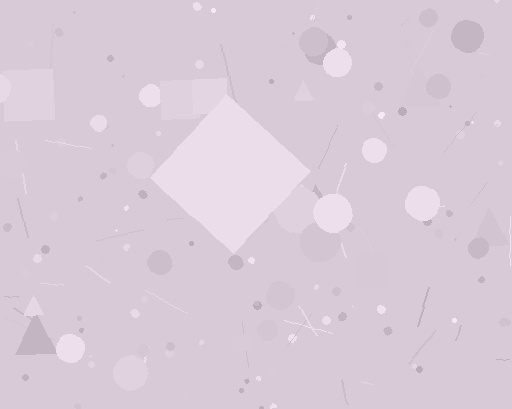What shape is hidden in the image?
A diamond is hidden in the image.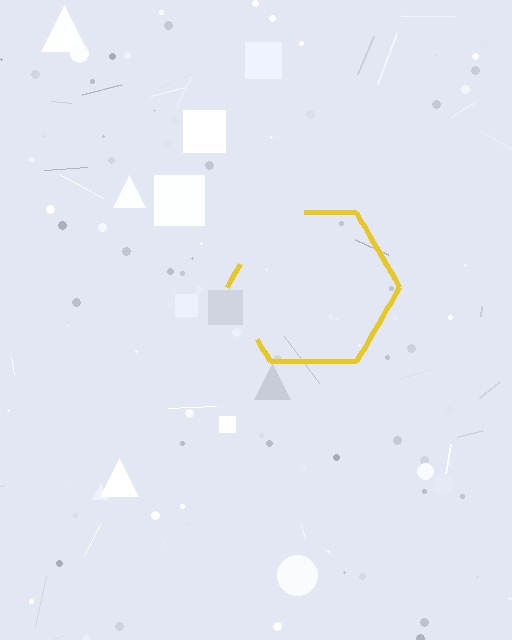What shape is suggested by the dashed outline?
The dashed outline suggests a hexagon.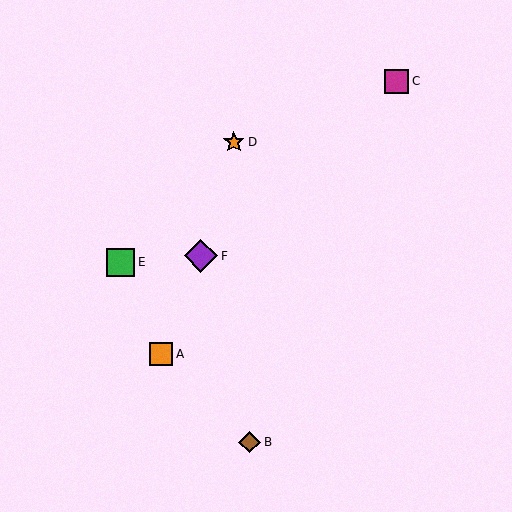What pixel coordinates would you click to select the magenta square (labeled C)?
Click at (397, 81) to select the magenta square C.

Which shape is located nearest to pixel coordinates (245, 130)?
The orange star (labeled D) at (234, 142) is nearest to that location.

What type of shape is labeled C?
Shape C is a magenta square.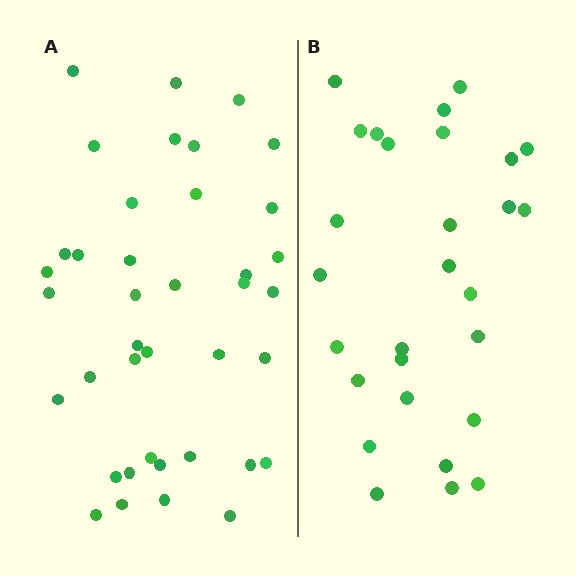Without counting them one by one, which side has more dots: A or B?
Region A (the left region) has more dots.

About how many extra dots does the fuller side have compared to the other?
Region A has roughly 12 or so more dots than region B.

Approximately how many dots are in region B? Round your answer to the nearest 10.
About 30 dots. (The exact count is 28, which rounds to 30.)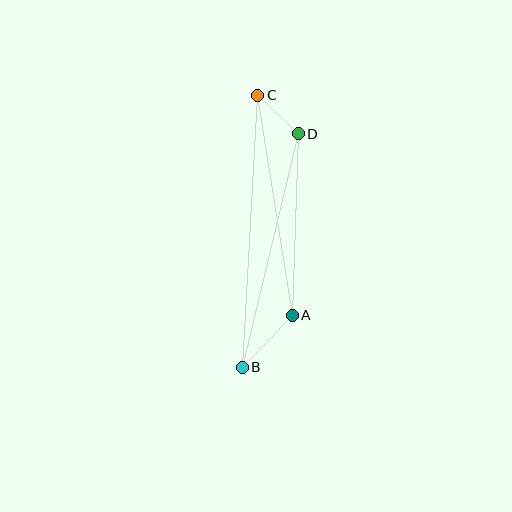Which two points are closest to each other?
Points C and D are closest to each other.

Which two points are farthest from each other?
Points B and C are farthest from each other.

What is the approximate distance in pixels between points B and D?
The distance between B and D is approximately 240 pixels.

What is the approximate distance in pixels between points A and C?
The distance between A and C is approximately 223 pixels.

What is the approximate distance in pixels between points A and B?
The distance between A and B is approximately 72 pixels.